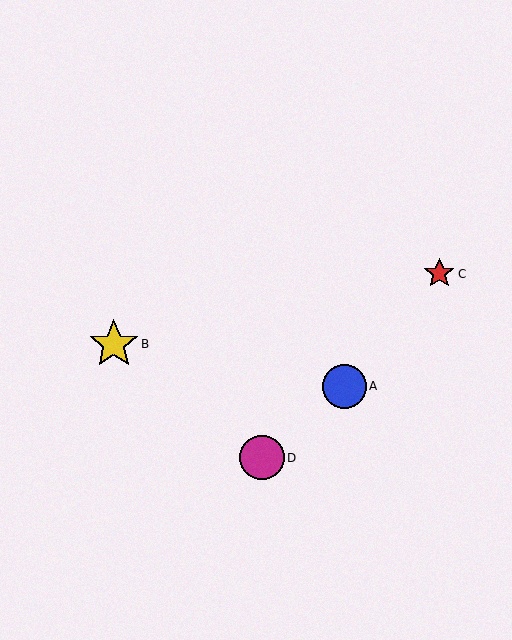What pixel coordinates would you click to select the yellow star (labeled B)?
Click at (114, 344) to select the yellow star B.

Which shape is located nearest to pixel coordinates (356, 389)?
The blue circle (labeled A) at (344, 386) is nearest to that location.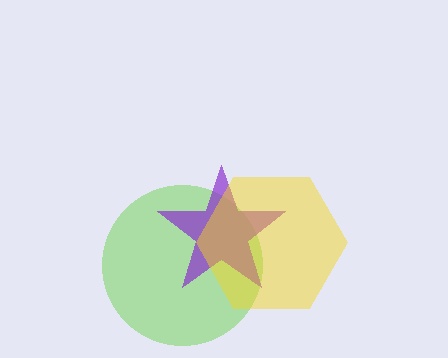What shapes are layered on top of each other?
The layered shapes are: a lime circle, a purple star, a yellow hexagon.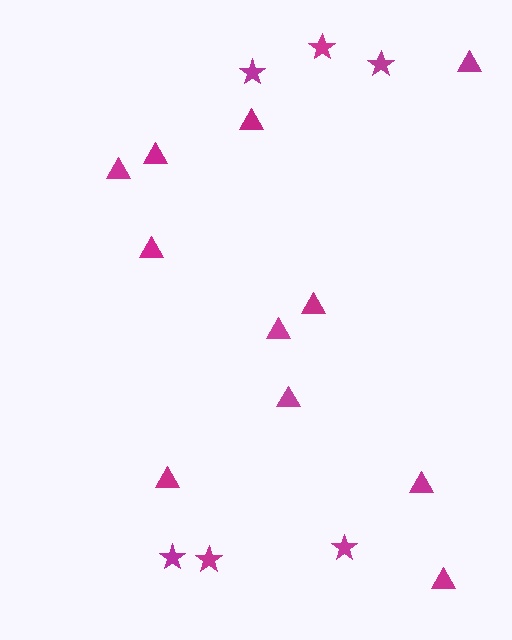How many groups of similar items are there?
There are 2 groups: one group of stars (6) and one group of triangles (11).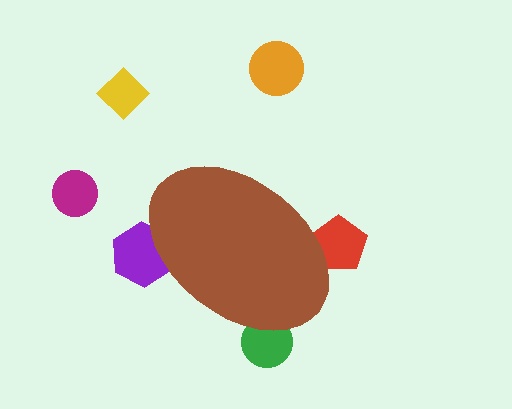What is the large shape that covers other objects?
A brown ellipse.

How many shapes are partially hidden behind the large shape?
3 shapes are partially hidden.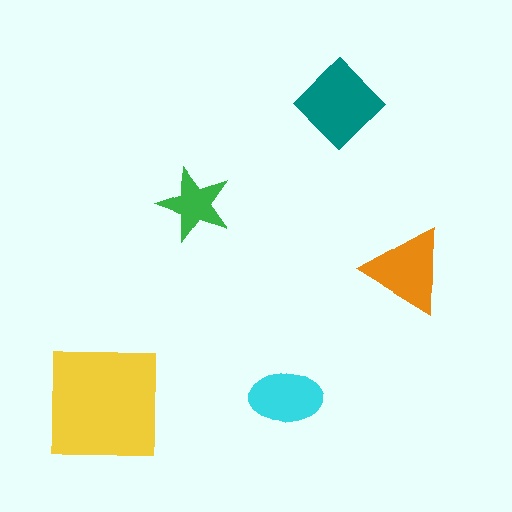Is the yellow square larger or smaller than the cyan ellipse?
Larger.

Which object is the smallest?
The green star.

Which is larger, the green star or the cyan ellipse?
The cyan ellipse.